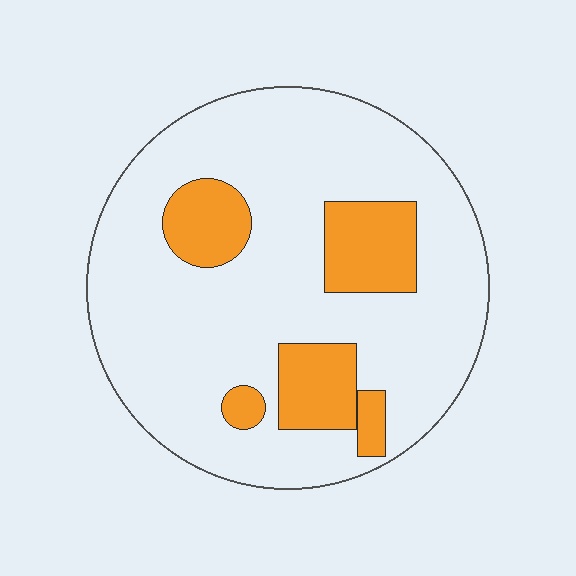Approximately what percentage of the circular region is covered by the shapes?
Approximately 20%.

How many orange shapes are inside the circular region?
5.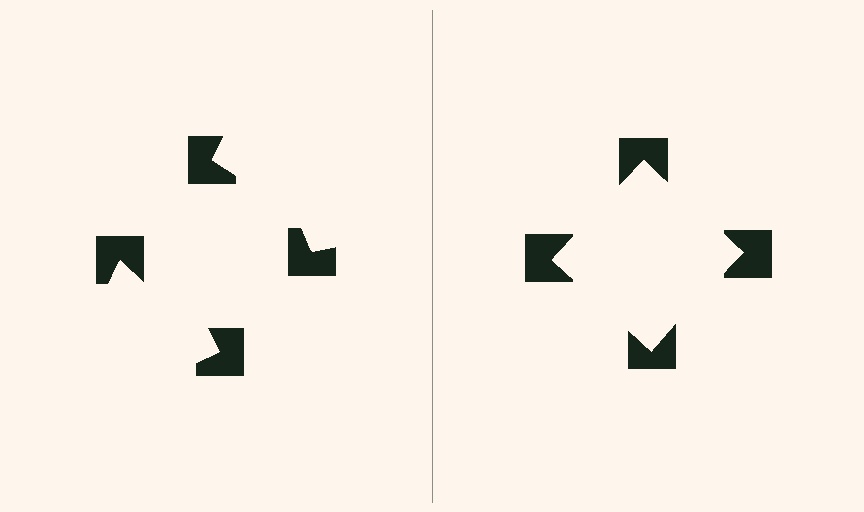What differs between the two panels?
The notched squares are positioned identically on both sides; only the wedge orientations differ. On the right they align to a square; on the left they are misaligned.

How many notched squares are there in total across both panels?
8 — 4 on each side.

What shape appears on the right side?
An illusory square.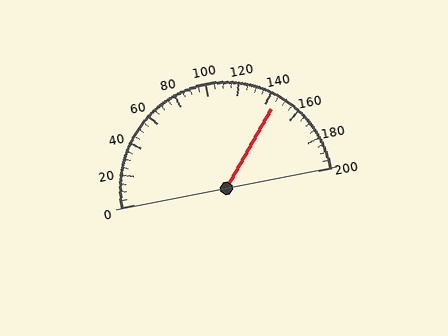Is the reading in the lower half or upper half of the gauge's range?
The reading is in the upper half of the range (0 to 200).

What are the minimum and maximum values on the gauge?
The gauge ranges from 0 to 200.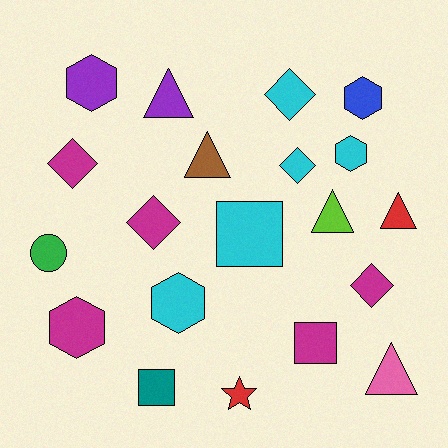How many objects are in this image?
There are 20 objects.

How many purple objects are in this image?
There are 2 purple objects.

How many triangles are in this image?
There are 5 triangles.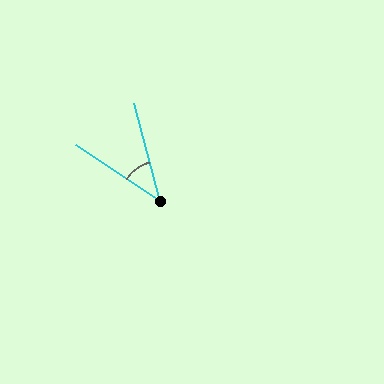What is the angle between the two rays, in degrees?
Approximately 42 degrees.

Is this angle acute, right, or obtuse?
It is acute.